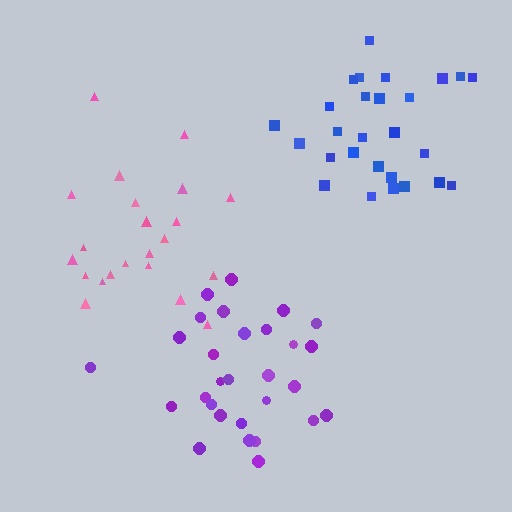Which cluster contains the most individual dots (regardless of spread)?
Purple (29).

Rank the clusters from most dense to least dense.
blue, purple, pink.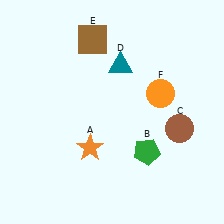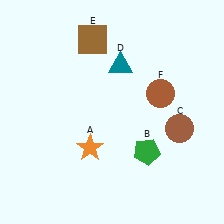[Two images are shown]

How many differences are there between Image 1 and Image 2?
There is 1 difference between the two images.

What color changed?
The circle (F) changed from orange in Image 1 to brown in Image 2.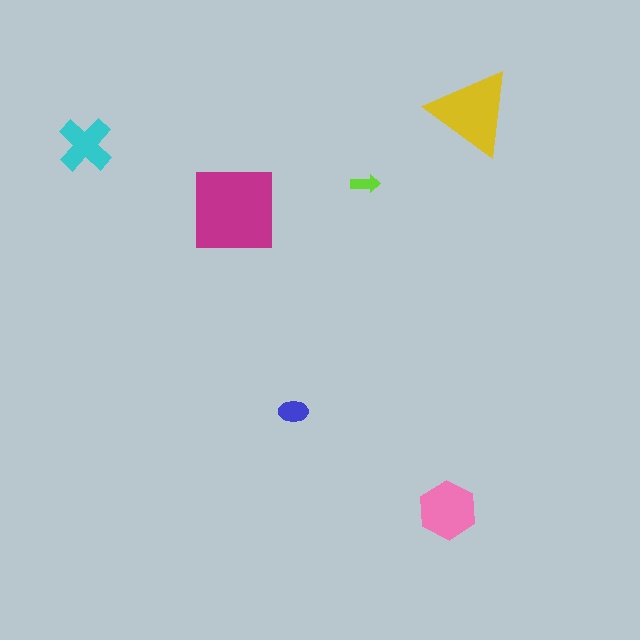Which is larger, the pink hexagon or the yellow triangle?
The yellow triangle.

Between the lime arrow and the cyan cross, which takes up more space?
The cyan cross.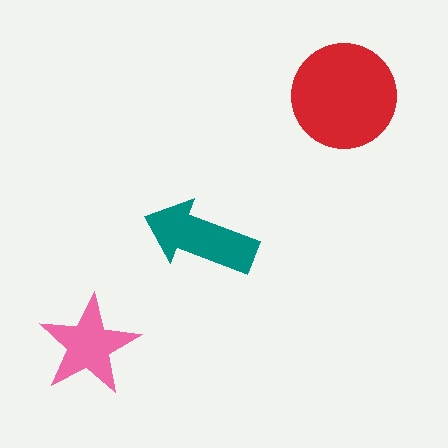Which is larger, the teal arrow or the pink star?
The teal arrow.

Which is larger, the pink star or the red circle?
The red circle.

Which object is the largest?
The red circle.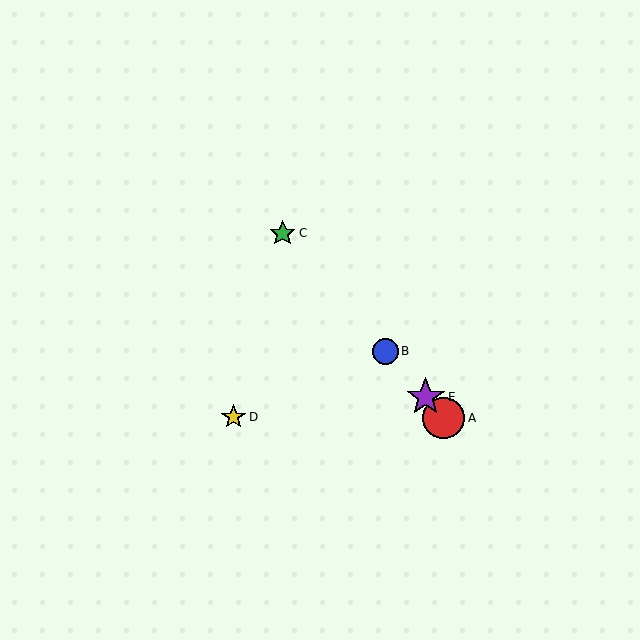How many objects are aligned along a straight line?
4 objects (A, B, C, E) are aligned along a straight line.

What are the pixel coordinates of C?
Object C is at (283, 233).